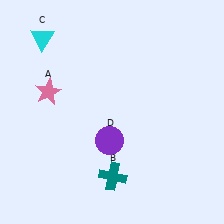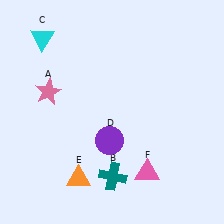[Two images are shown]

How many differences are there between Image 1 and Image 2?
There are 2 differences between the two images.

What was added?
An orange triangle (E), a pink triangle (F) were added in Image 2.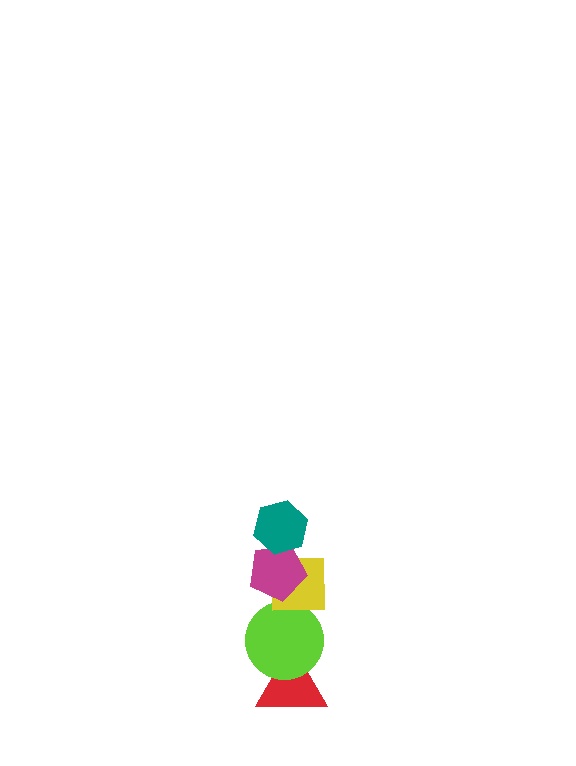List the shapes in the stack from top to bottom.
From top to bottom: the teal hexagon, the magenta pentagon, the yellow square, the lime circle, the red triangle.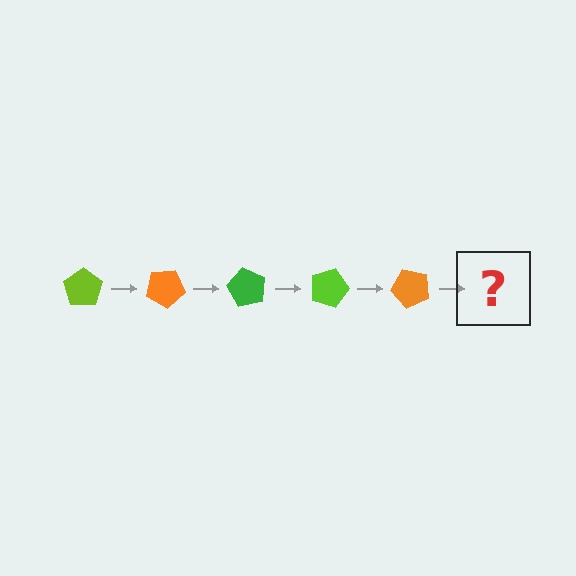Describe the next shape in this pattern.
It should be a green pentagon, rotated 150 degrees from the start.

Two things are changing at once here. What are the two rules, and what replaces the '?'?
The two rules are that it rotates 30 degrees each step and the color cycles through lime, orange, and green. The '?' should be a green pentagon, rotated 150 degrees from the start.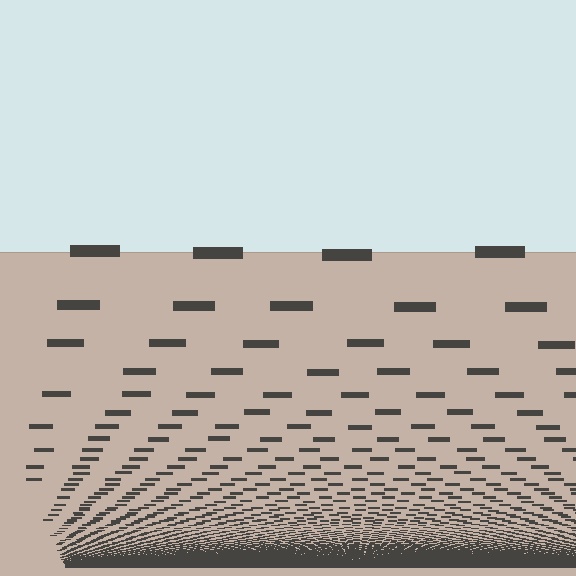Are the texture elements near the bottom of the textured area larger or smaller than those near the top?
Smaller. The gradient is inverted — elements near the bottom are smaller and denser.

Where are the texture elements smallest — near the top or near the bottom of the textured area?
Near the bottom.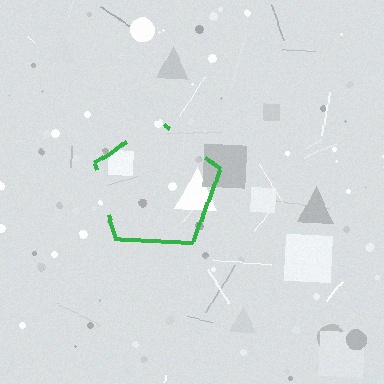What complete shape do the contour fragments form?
The contour fragments form a pentagon.